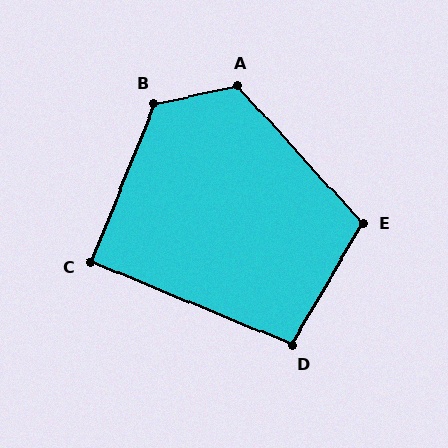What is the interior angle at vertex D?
Approximately 98 degrees (obtuse).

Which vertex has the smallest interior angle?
C, at approximately 91 degrees.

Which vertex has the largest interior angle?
B, at approximately 124 degrees.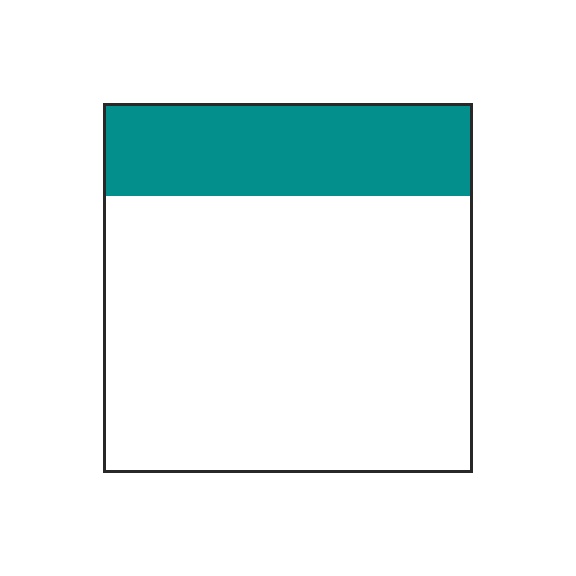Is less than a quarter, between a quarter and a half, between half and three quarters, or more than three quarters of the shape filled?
Between a quarter and a half.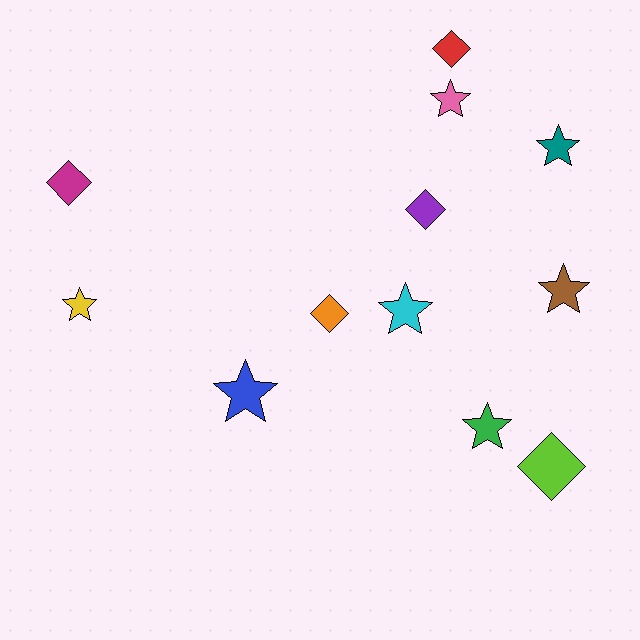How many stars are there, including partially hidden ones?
There are 7 stars.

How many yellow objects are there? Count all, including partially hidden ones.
There is 1 yellow object.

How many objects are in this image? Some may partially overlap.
There are 12 objects.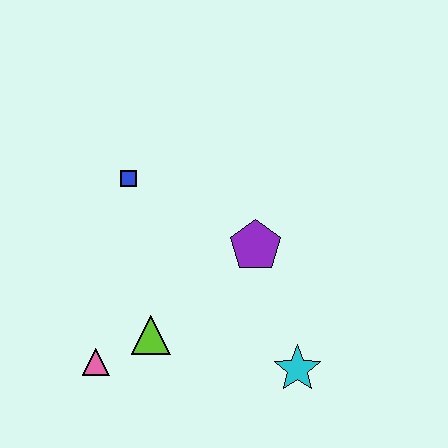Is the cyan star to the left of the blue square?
No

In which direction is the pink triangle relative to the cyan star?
The pink triangle is to the left of the cyan star.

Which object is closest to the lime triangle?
The pink triangle is closest to the lime triangle.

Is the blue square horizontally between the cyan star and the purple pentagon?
No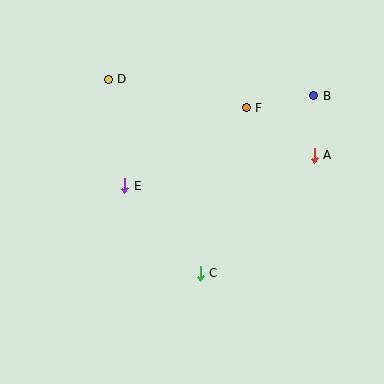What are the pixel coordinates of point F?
Point F is at (246, 108).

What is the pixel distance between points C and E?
The distance between C and E is 115 pixels.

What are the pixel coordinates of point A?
Point A is at (314, 155).